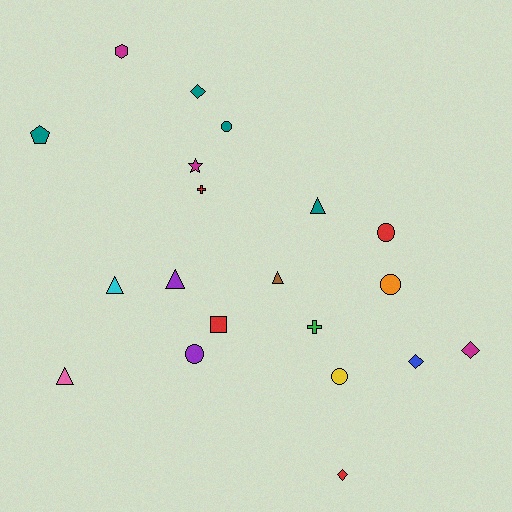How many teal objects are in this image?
There are 4 teal objects.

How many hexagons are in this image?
There is 1 hexagon.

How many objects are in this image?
There are 20 objects.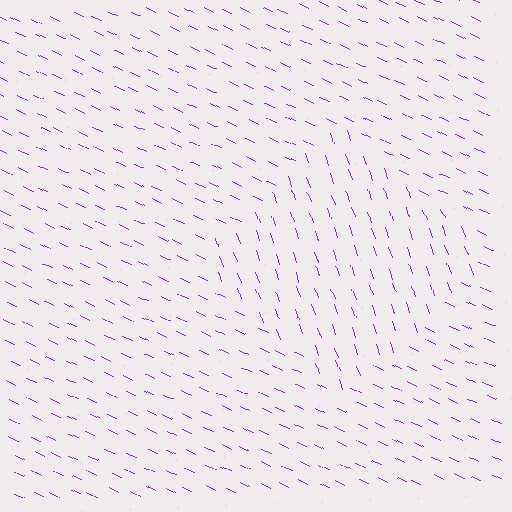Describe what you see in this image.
The image is filled with small purple line segments. A diamond region in the image has lines oriented differently from the surrounding lines, creating a visible texture boundary.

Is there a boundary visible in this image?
Yes, there is a texture boundary formed by a change in line orientation.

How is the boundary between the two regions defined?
The boundary is defined purely by a change in line orientation (approximately 45 degrees difference). All lines are the same color and thickness.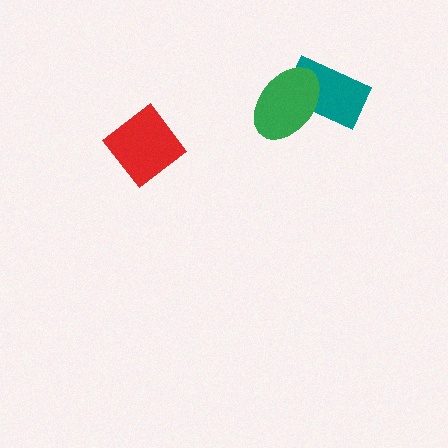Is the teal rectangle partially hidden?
Yes, it is partially covered by another shape.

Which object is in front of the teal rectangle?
The green ellipse is in front of the teal rectangle.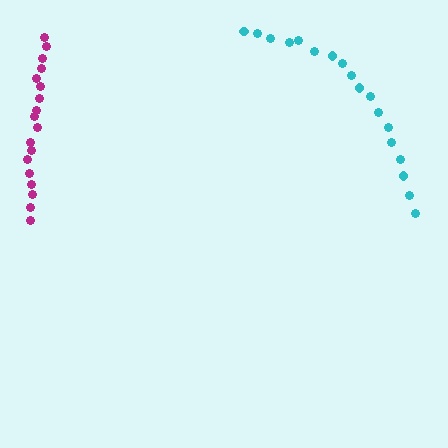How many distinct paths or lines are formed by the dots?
There are 2 distinct paths.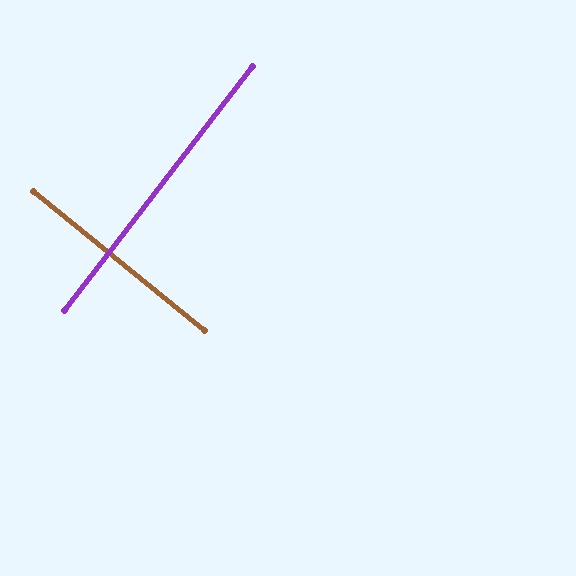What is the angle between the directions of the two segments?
Approximately 88 degrees.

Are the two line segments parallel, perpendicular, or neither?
Perpendicular — they meet at approximately 88°.